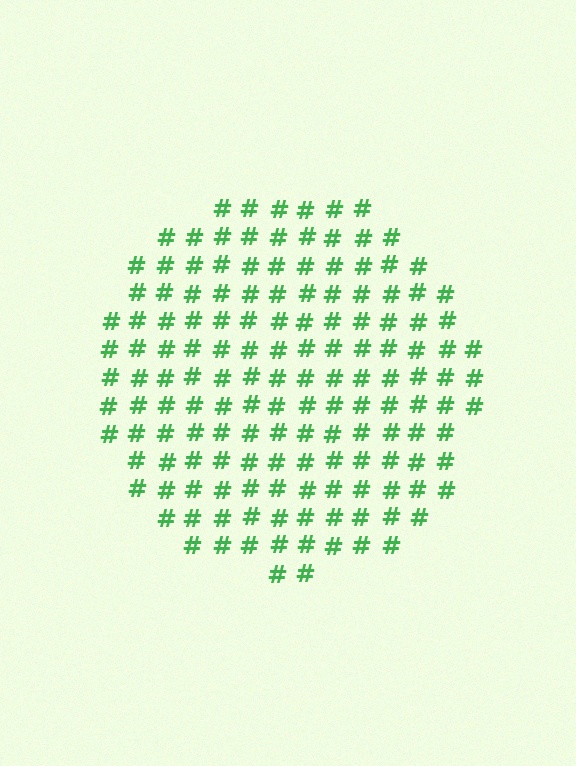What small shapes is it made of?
It is made of small hash symbols.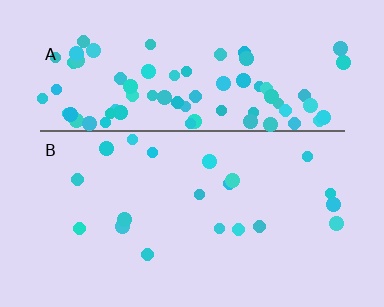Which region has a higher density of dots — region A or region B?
A (the top).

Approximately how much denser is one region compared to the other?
Approximately 4.3× — region A over region B.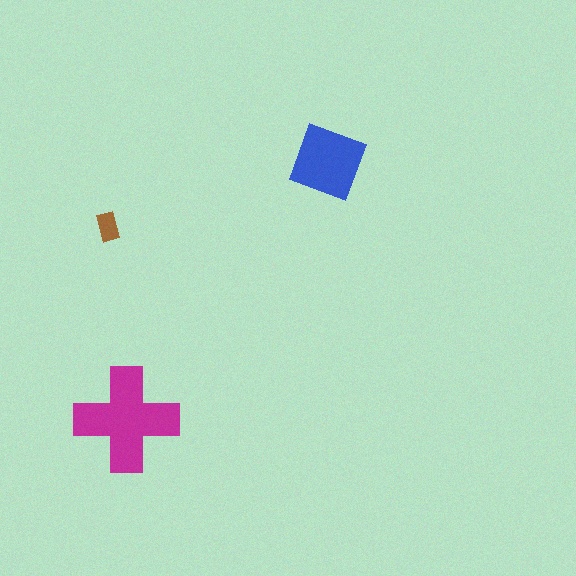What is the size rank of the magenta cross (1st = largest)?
1st.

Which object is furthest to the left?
The brown rectangle is leftmost.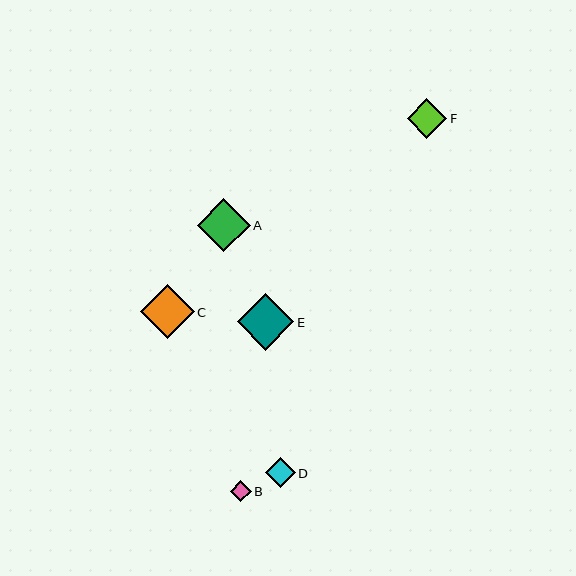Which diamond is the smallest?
Diamond B is the smallest with a size of approximately 20 pixels.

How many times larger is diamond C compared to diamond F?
Diamond C is approximately 1.3 times the size of diamond F.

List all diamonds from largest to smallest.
From largest to smallest: E, C, A, F, D, B.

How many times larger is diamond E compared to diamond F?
Diamond E is approximately 1.4 times the size of diamond F.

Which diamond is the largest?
Diamond E is the largest with a size of approximately 56 pixels.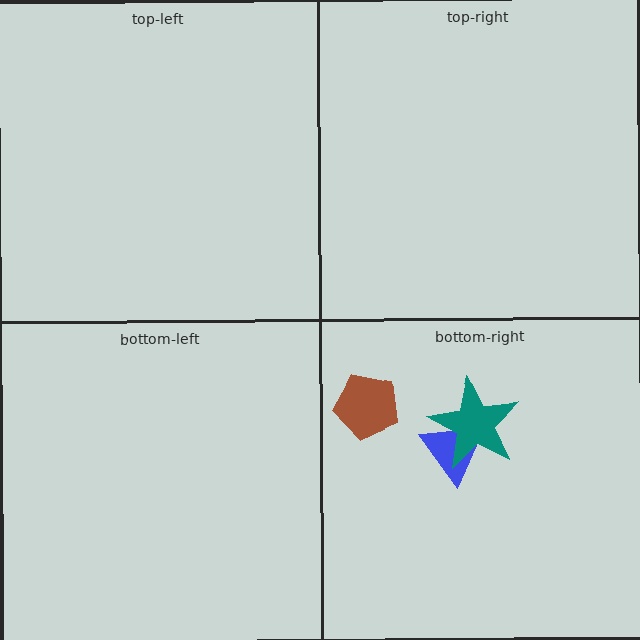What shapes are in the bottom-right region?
The blue triangle, the brown pentagon, the teal star.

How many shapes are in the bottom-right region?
3.